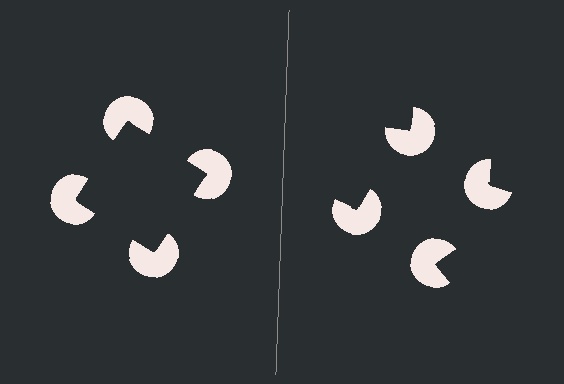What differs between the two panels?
The pac-man discs are positioned identically on both sides; only the wedge orientations differ. On the left they align to a square; on the right they are misaligned.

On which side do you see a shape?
An illusory square appears on the left side. On the right side the wedge cuts are rotated, so no coherent shape forms.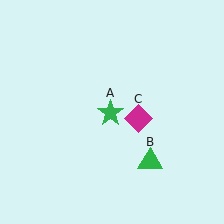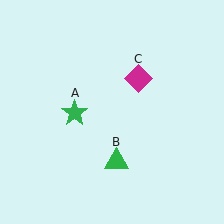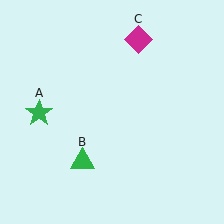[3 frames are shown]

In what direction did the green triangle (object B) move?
The green triangle (object B) moved left.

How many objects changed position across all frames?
3 objects changed position: green star (object A), green triangle (object B), magenta diamond (object C).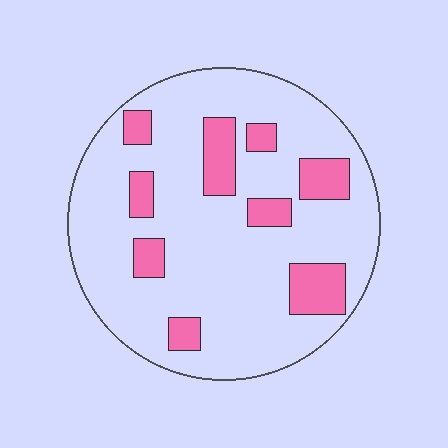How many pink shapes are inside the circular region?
9.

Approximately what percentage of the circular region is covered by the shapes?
Approximately 20%.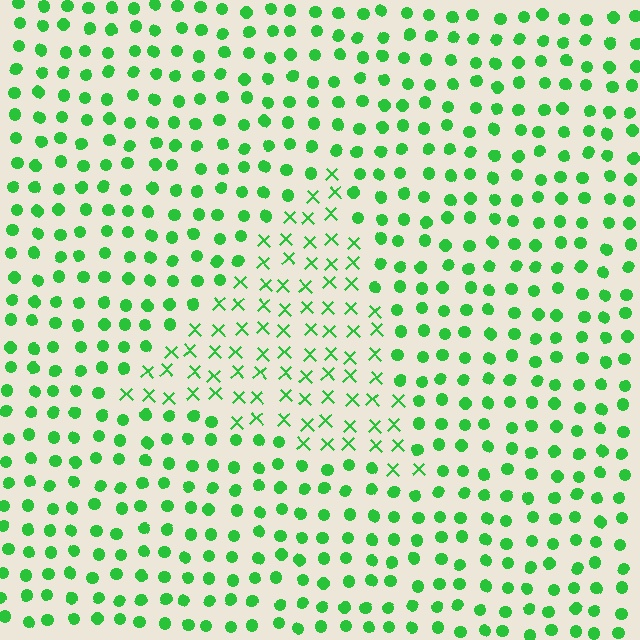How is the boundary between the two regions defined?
The boundary is defined by a change in element shape: X marks inside vs. circles outside. All elements share the same color and spacing.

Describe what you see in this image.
The image is filled with small green elements arranged in a uniform grid. A triangle-shaped region contains X marks, while the surrounding area contains circles. The boundary is defined purely by the change in element shape.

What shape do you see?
I see a triangle.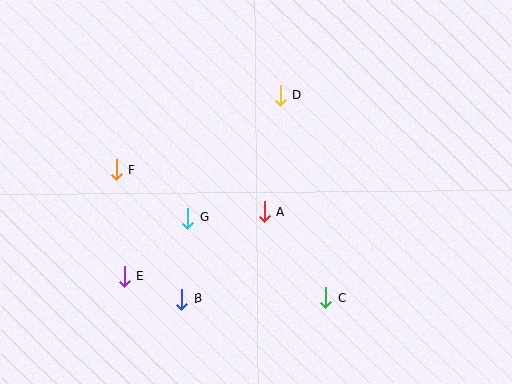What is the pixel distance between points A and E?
The distance between A and E is 155 pixels.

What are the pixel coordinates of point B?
Point B is at (182, 299).